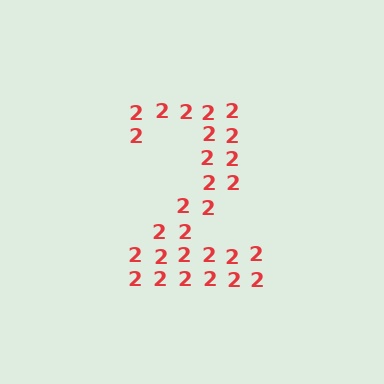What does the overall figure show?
The overall figure shows the digit 2.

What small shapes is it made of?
It is made of small digit 2's.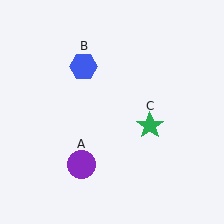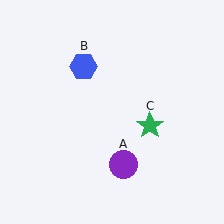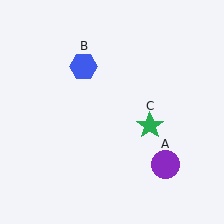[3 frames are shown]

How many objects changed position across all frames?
1 object changed position: purple circle (object A).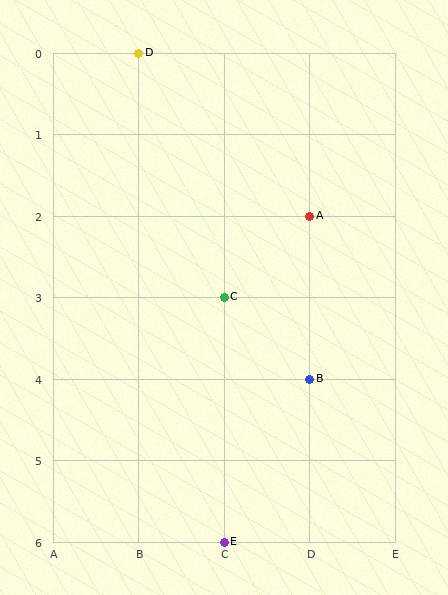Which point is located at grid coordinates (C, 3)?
Point C is at (C, 3).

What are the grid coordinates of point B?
Point B is at grid coordinates (D, 4).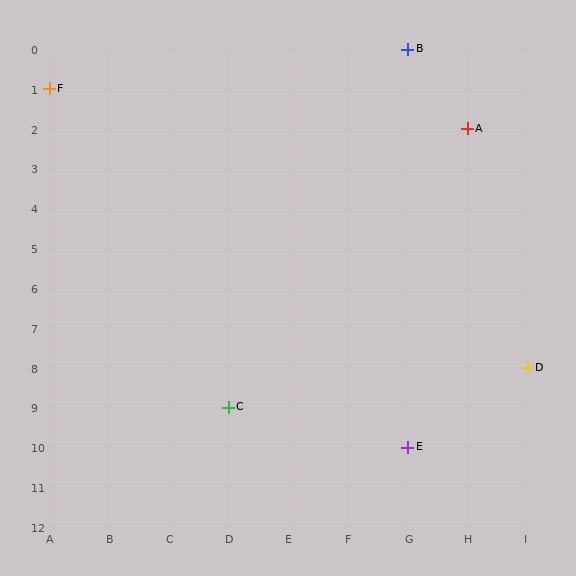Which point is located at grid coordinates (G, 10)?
Point E is at (G, 10).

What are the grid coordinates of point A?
Point A is at grid coordinates (H, 2).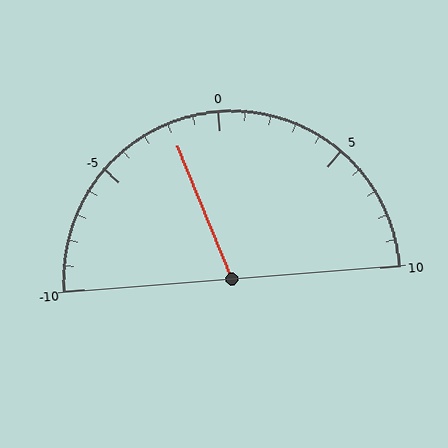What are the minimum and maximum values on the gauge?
The gauge ranges from -10 to 10.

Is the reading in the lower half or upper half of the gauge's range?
The reading is in the lower half of the range (-10 to 10).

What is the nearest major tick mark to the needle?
The nearest major tick mark is 0.